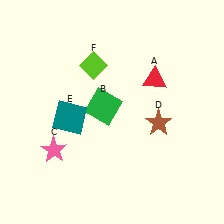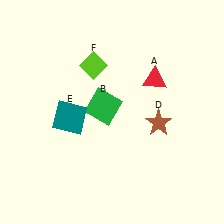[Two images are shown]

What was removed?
The pink star (C) was removed in Image 2.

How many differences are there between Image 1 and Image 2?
There is 1 difference between the two images.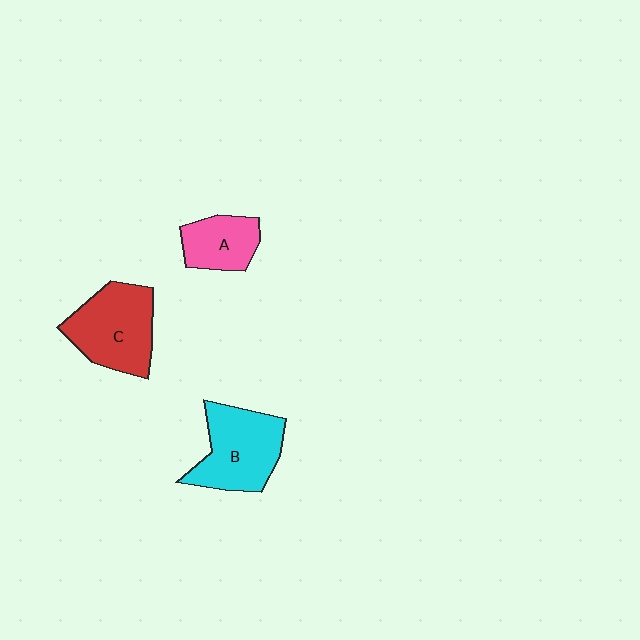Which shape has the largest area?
Shape C (red).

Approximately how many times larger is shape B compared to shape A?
Approximately 1.7 times.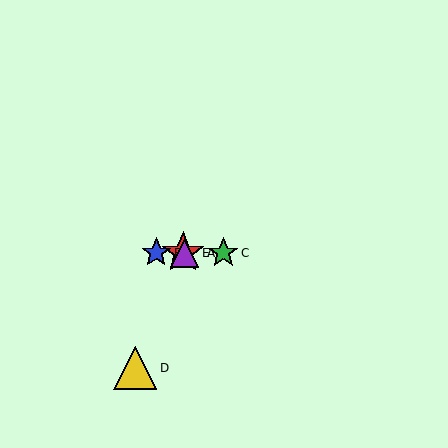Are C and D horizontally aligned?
No, C is at y≈253 and D is at y≈368.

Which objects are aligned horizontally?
Objects A, B, C, E are aligned horizontally.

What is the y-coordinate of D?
Object D is at y≈368.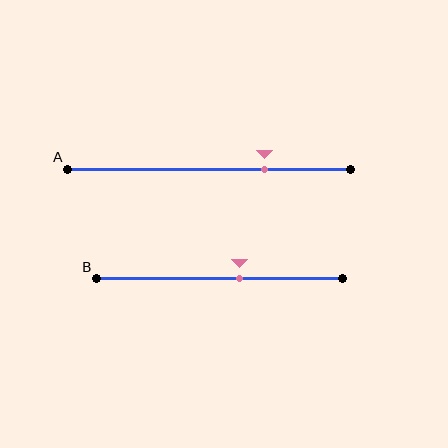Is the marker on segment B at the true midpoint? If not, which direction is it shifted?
No, the marker on segment B is shifted to the right by about 8% of the segment length.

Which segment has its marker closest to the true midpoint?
Segment B has its marker closest to the true midpoint.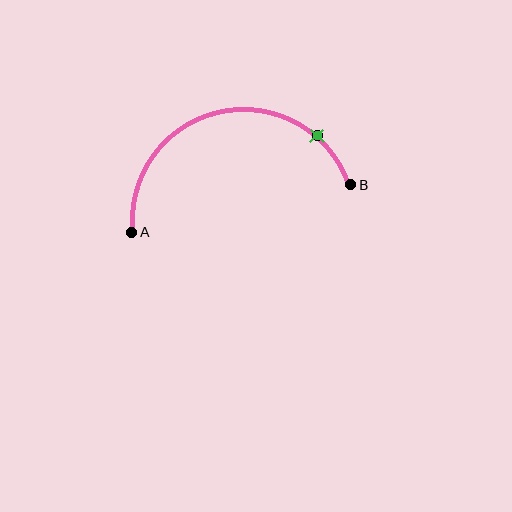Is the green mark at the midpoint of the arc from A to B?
No. The green mark lies on the arc but is closer to endpoint B. The arc midpoint would be at the point on the curve equidistant along the arc from both A and B.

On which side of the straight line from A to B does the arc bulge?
The arc bulges above the straight line connecting A and B.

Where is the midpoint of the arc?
The arc midpoint is the point on the curve farthest from the straight line joining A and B. It sits above that line.